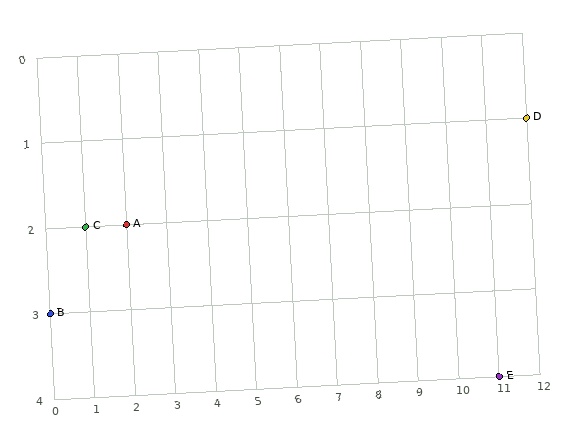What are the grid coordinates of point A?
Point A is at grid coordinates (2, 2).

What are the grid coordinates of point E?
Point E is at grid coordinates (11, 4).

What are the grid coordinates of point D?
Point D is at grid coordinates (12, 1).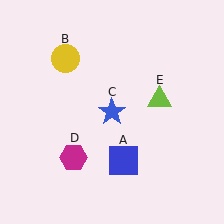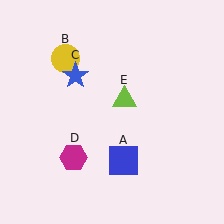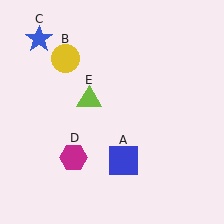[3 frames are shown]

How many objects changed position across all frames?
2 objects changed position: blue star (object C), lime triangle (object E).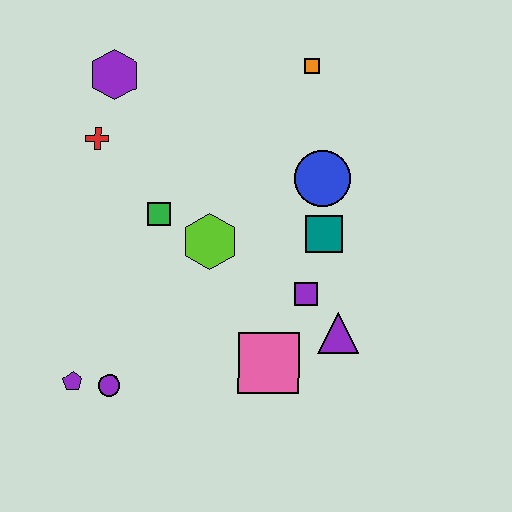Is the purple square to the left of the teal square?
Yes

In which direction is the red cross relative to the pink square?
The red cross is above the pink square.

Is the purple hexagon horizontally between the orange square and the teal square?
No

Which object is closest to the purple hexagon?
The red cross is closest to the purple hexagon.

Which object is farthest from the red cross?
The purple triangle is farthest from the red cross.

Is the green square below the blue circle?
Yes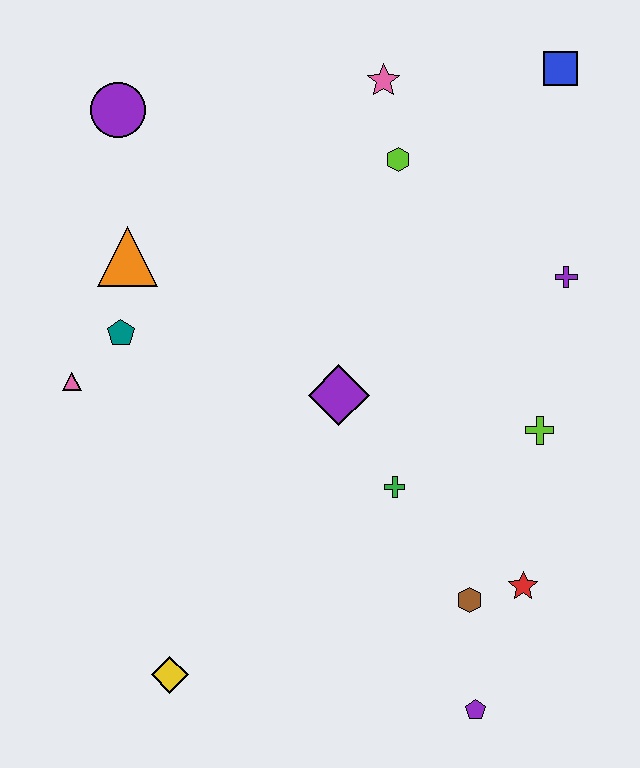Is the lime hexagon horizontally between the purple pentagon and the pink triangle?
Yes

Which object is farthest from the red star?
The purple circle is farthest from the red star.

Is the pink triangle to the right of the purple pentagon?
No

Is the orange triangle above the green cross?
Yes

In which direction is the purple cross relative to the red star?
The purple cross is above the red star.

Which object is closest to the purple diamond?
The green cross is closest to the purple diamond.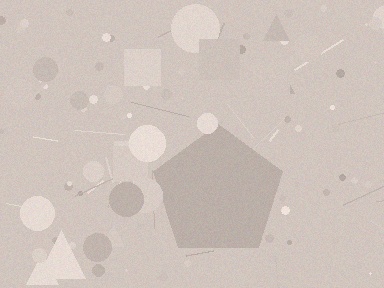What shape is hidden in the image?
A pentagon is hidden in the image.